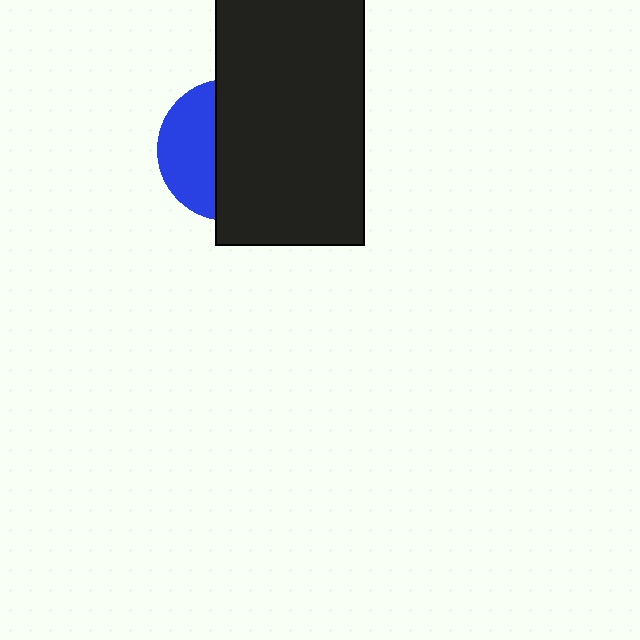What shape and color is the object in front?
The object in front is a black rectangle.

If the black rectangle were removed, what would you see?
You would see the complete blue circle.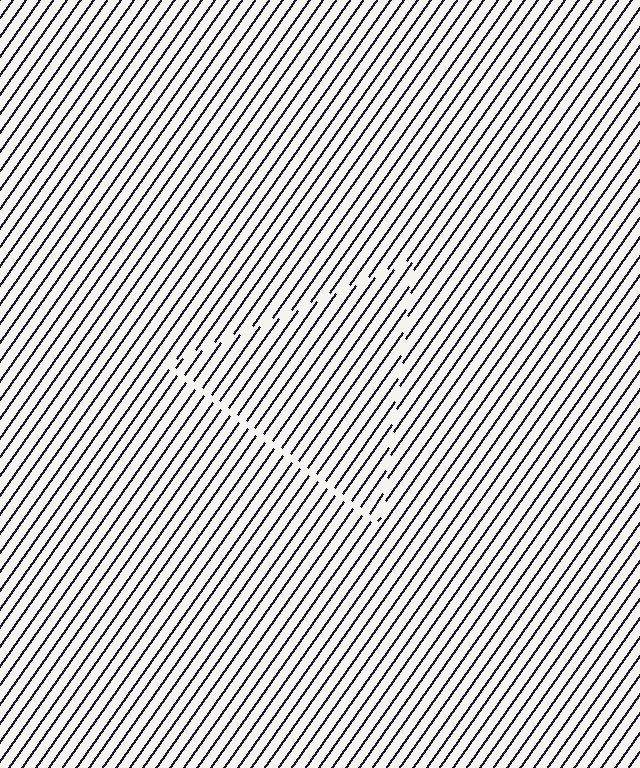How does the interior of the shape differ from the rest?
The interior of the shape contains the same grating, shifted by half a period — the contour is defined by the phase discontinuity where line-ends from the inner and outer gratings abut.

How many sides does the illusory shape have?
3 sides — the line-ends trace a triangle.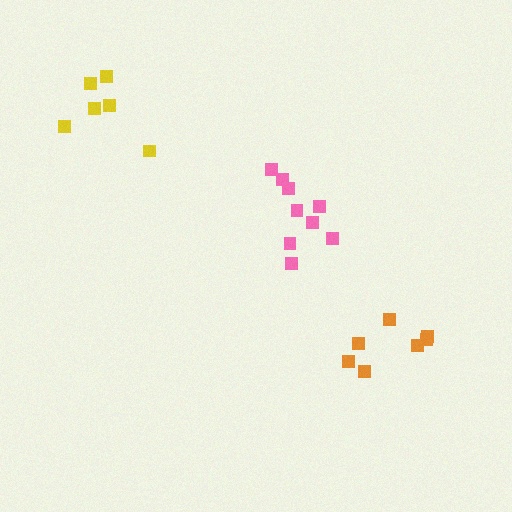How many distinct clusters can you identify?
There are 3 distinct clusters.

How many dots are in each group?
Group 1: 9 dots, Group 2: 7 dots, Group 3: 6 dots (22 total).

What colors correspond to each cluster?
The clusters are colored: pink, orange, yellow.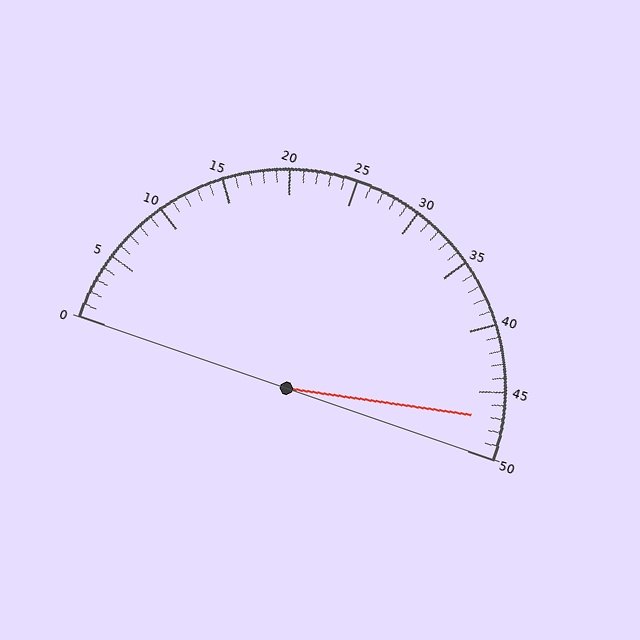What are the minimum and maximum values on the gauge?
The gauge ranges from 0 to 50.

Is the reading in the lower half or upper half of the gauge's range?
The reading is in the upper half of the range (0 to 50).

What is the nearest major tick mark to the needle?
The nearest major tick mark is 45.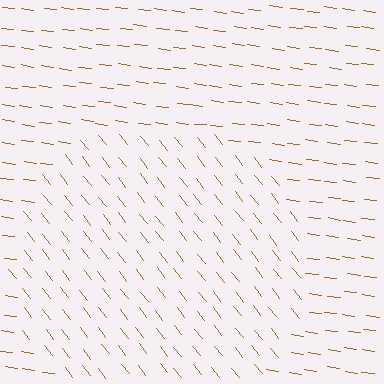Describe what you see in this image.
The image is filled with small brown line segments. A circle region in the image has lines oriented differently from the surrounding lines, creating a visible texture boundary.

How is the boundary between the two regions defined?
The boundary is defined purely by a change in line orientation (approximately 45 degrees difference). All lines are the same color and thickness.